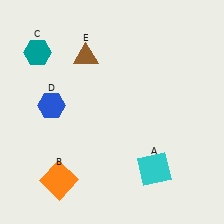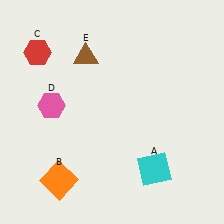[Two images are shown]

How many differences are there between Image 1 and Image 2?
There are 2 differences between the two images.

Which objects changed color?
C changed from teal to red. D changed from blue to pink.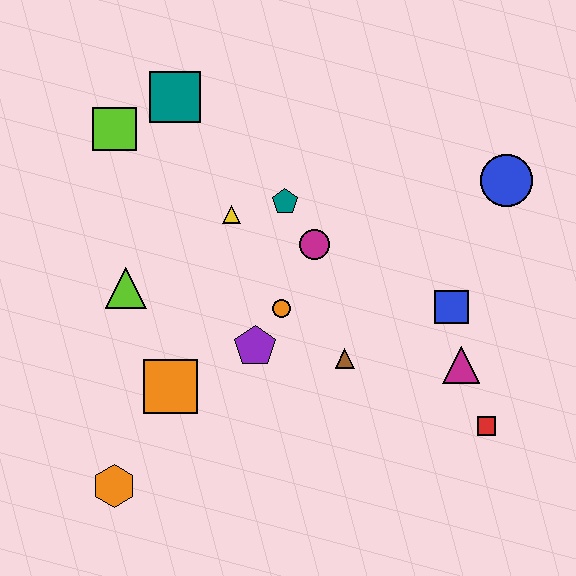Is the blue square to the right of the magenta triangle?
No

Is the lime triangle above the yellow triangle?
No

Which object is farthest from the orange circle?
The blue circle is farthest from the orange circle.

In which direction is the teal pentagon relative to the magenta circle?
The teal pentagon is above the magenta circle.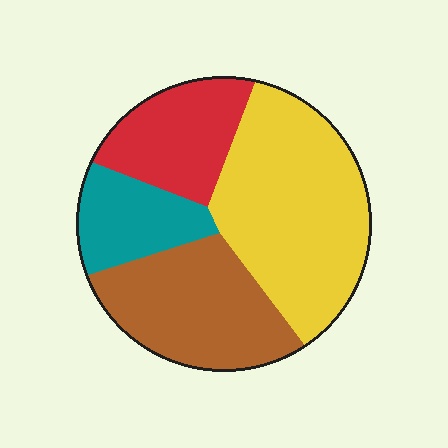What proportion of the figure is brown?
Brown takes up between a quarter and a half of the figure.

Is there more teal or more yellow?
Yellow.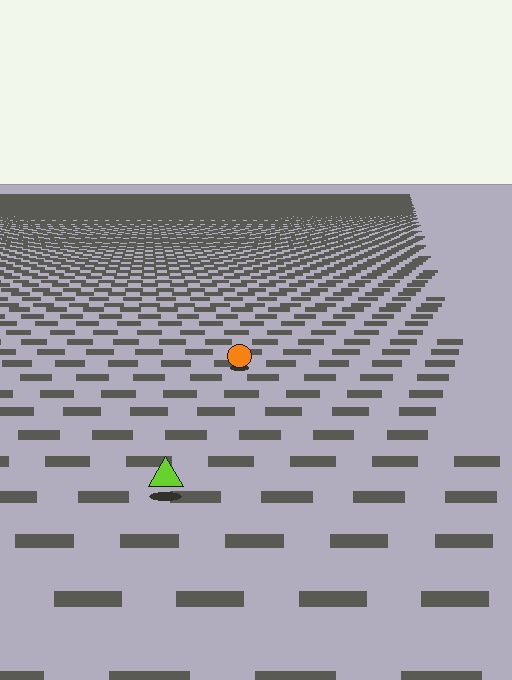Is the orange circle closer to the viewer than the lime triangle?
No. The lime triangle is closer — you can tell from the texture gradient: the ground texture is coarser near it.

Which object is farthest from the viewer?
The orange circle is farthest from the viewer. It appears smaller and the ground texture around it is denser.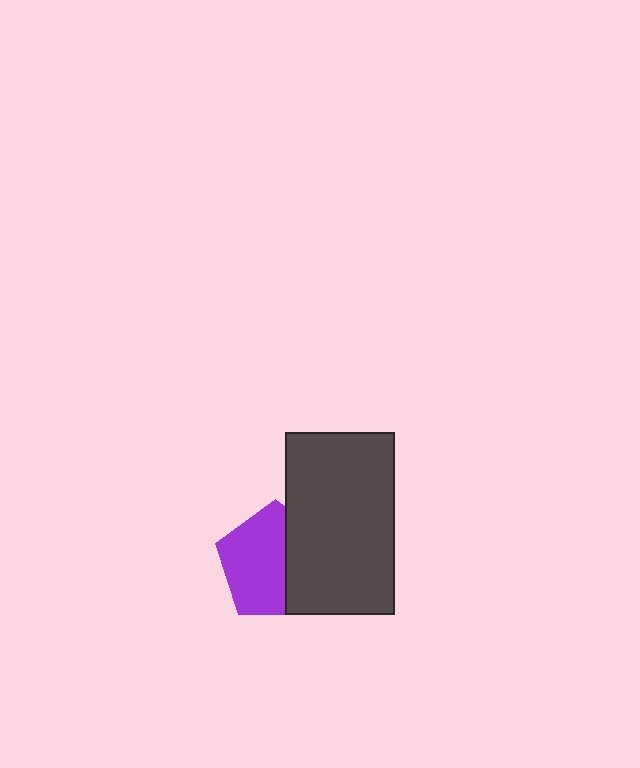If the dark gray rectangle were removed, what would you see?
You would see the complete purple pentagon.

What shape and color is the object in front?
The object in front is a dark gray rectangle.